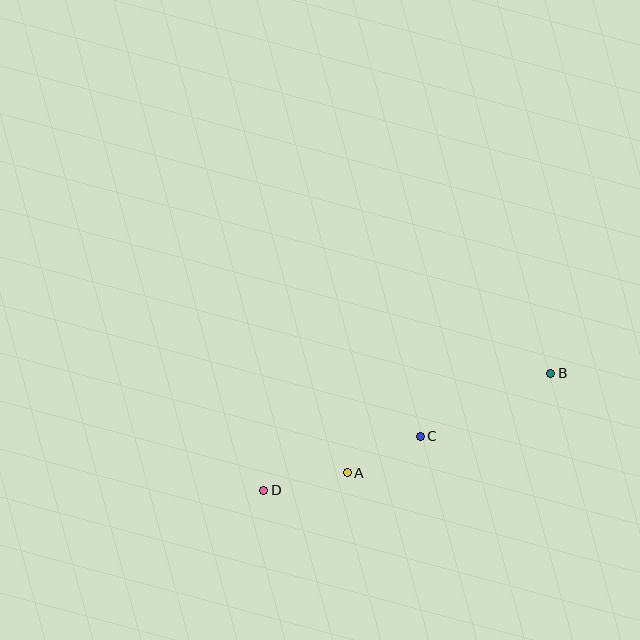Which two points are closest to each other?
Points A and C are closest to each other.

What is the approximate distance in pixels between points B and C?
The distance between B and C is approximately 145 pixels.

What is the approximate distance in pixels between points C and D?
The distance between C and D is approximately 166 pixels.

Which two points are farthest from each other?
Points B and D are farthest from each other.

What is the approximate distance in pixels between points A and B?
The distance between A and B is approximately 227 pixels.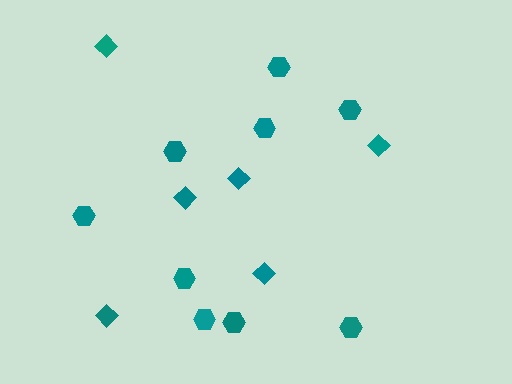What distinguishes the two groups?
There are 2 groups: one group of diamonds (6) and one group of hexagons (9).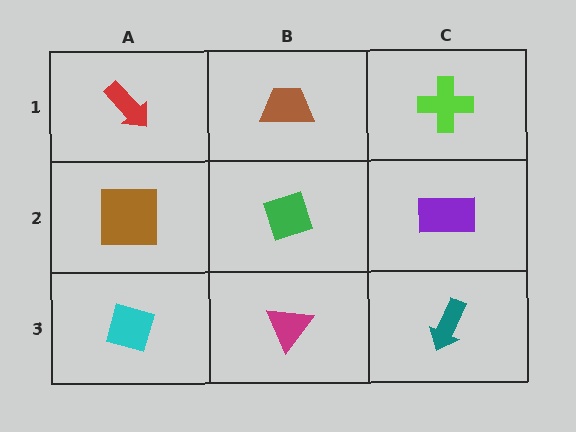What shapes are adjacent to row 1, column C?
A purple rectangle (row 2, column C), a brown trapezoid (row 1, column B).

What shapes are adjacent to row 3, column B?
A green diamond (row 2, column B), a cyan diamond (row 3, column A), a teal arrow (row 3, column C).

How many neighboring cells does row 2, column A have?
3.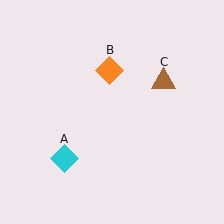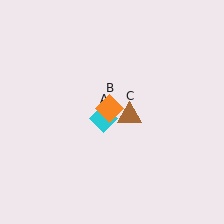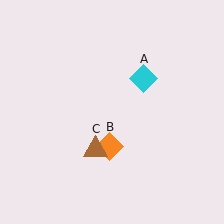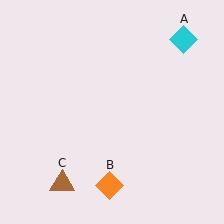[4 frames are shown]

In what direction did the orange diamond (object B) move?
The orange diamond (object B) moved down.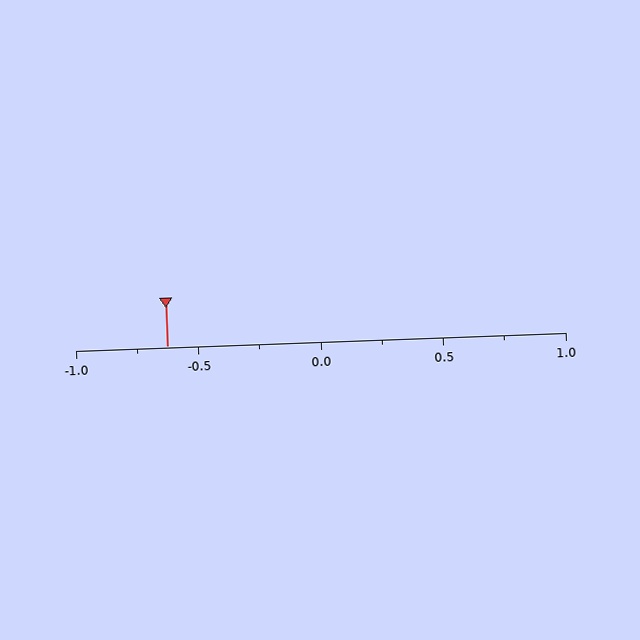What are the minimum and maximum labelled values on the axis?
The axis runs from -1.0 to 1.0.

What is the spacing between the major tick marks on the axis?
The major ticks are spaced 0.5 apart.